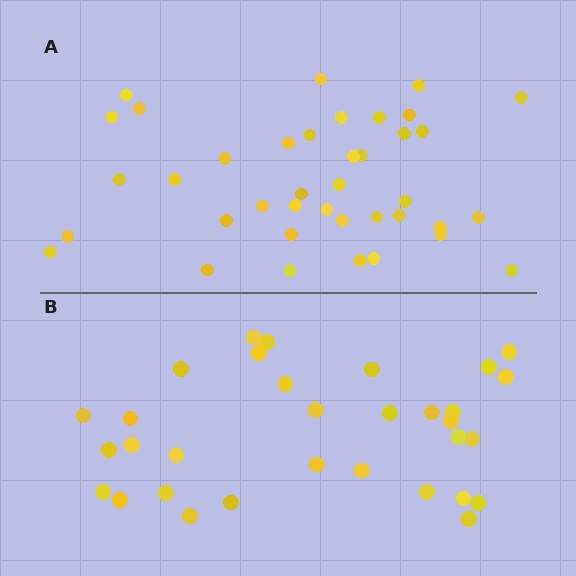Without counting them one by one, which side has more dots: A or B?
Region A (the top region) has more dots.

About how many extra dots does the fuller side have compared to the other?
Region A has roughly 8 or so more dots than region B.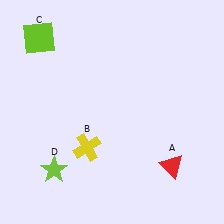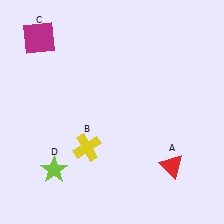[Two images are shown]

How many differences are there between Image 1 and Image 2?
There is 1 difference between the two images.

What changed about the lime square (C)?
In Image 1, C is lime. In Image 2, it changed to magenta.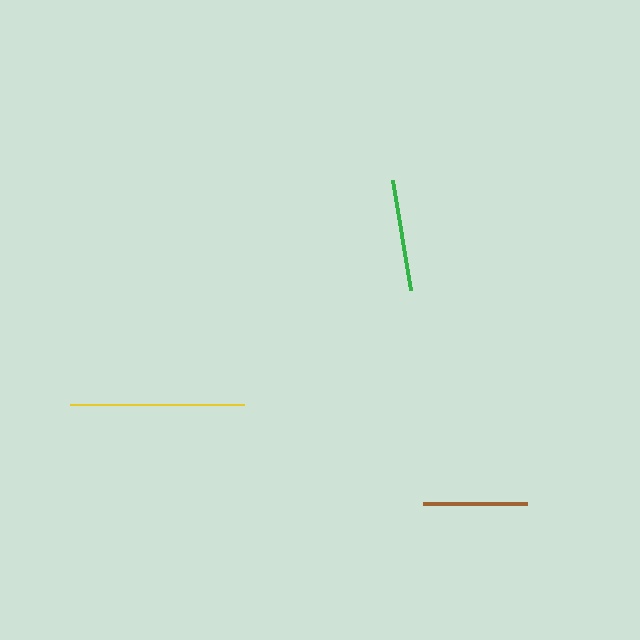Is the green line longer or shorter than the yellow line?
The yellow line is longer than the green line.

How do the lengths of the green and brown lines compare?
The green and brown lines are approximately the same length.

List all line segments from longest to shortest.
From longest to shortest: yellow, green, brown.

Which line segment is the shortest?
The brown line is the shortest at approximately 104 pixels.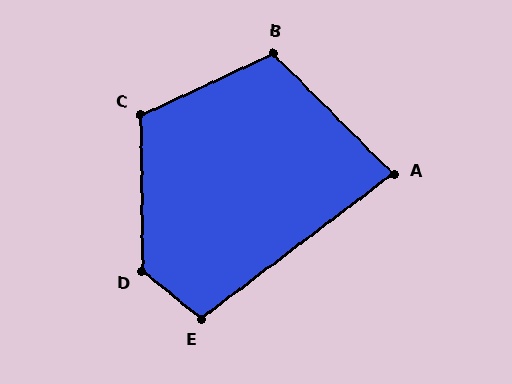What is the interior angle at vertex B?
Approximately 110 degrees (obtuse).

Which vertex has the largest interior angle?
D, at approximately 130 degrees.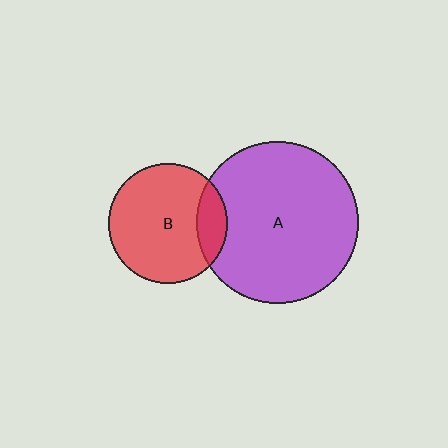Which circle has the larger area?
Circle A (purple).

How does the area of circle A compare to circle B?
Approximately 1.8 times.